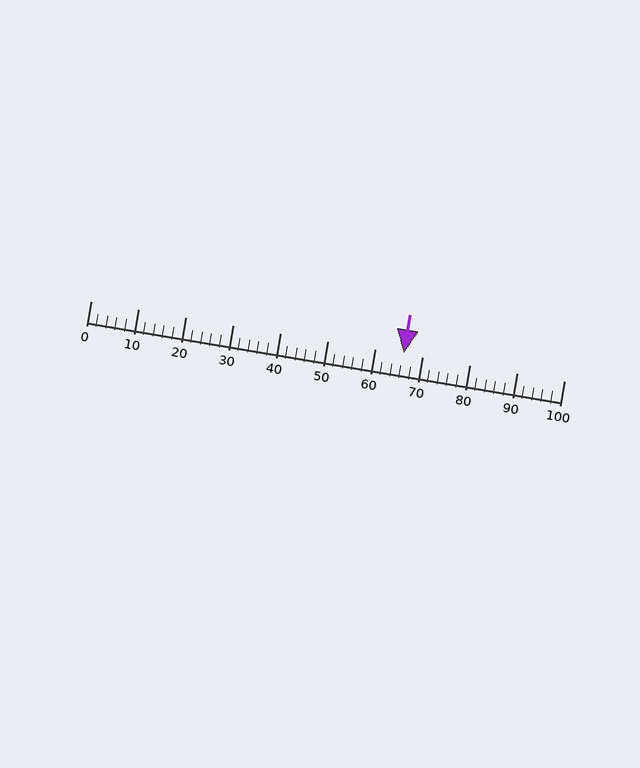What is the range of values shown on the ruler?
The ruler shows values from 0 to 100.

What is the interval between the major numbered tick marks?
The major tick marks are spaced 10 units apart.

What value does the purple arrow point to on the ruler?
The purple arrow points to approximately 66.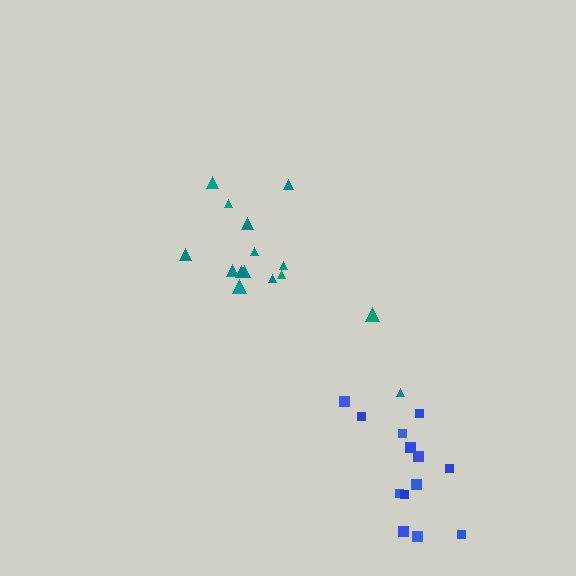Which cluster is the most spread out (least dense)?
Teal.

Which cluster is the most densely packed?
Blue.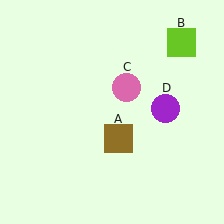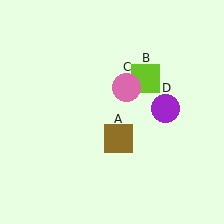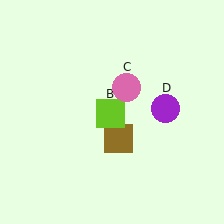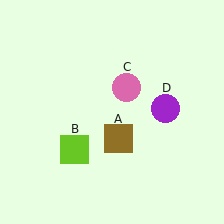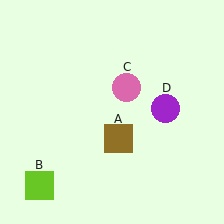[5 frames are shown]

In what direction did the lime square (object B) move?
The lime square (object B) moved down and to the left.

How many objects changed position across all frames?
1 object changed position: lime square (object B).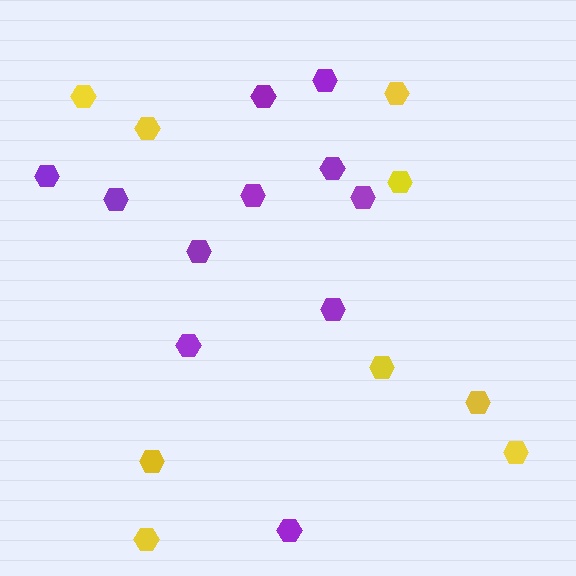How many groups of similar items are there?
There are 2 groups: one group of yellow hexagons (9) and one group of purple hexagons (11).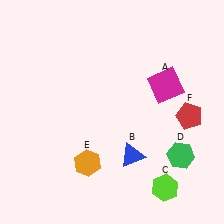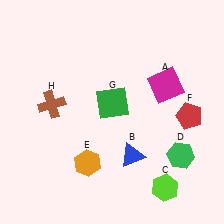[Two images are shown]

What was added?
A green square (G), a brown cross (H) were added in Image 2.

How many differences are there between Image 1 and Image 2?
There are 2 differences between the two images.